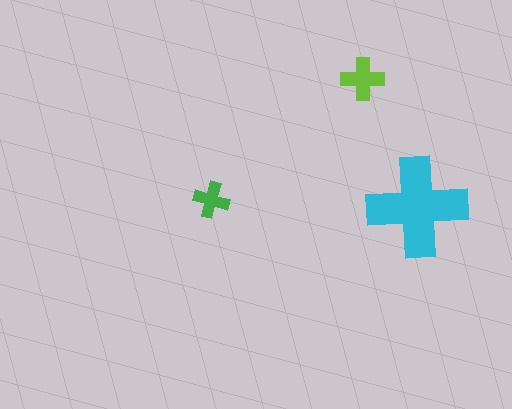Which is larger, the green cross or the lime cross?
The lime one.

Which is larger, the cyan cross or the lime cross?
The cyan one.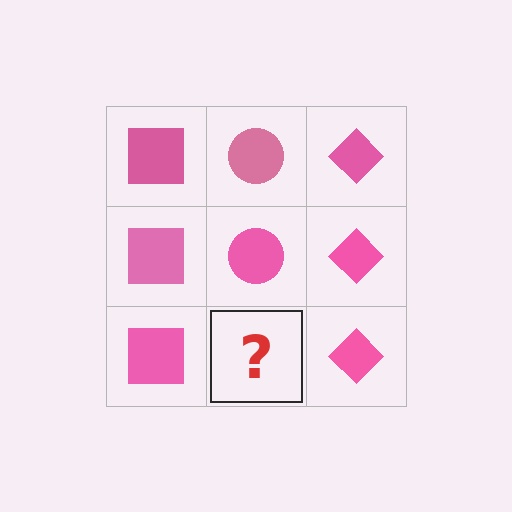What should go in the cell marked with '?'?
The missing cell should contain a pink circle.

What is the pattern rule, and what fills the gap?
The rule is that each column has a consistent shape. The gap should be filled with a pink circle.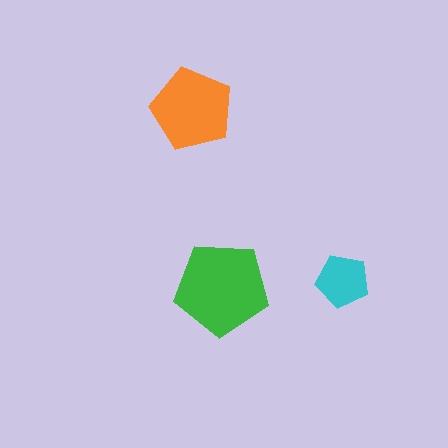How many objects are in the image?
There are 3 objects in the image.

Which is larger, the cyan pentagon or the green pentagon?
The green one.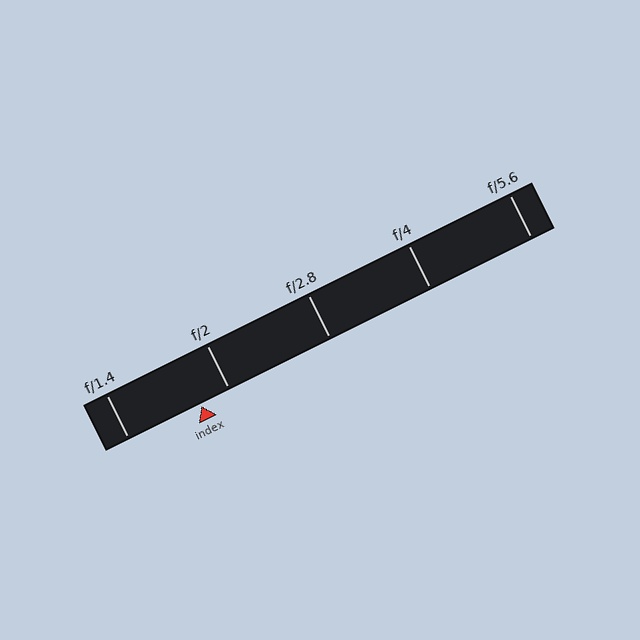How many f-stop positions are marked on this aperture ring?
There are 5 f-stop positions marked.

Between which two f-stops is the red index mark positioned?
The index mark is between f/1.4 and f/2.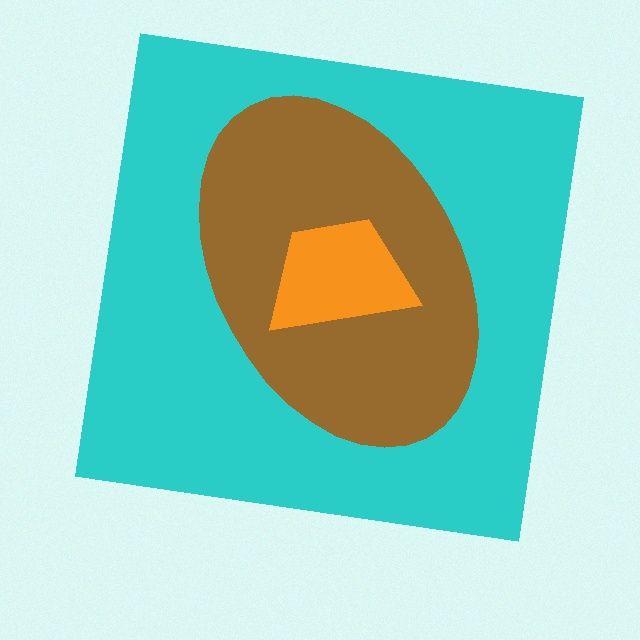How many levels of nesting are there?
3.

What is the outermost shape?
The cyan square.